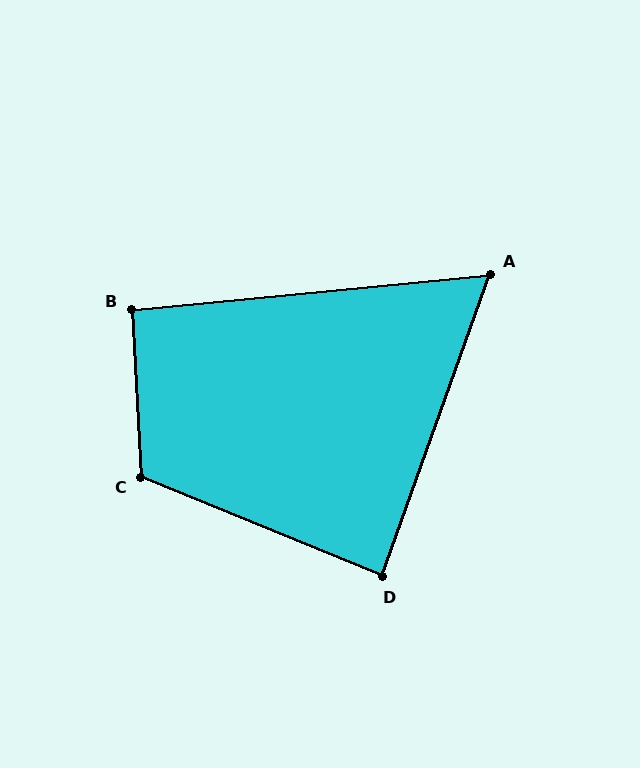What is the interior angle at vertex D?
Approximately 87 degrees (approximately right).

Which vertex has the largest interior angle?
C, at approximately 115 degrees.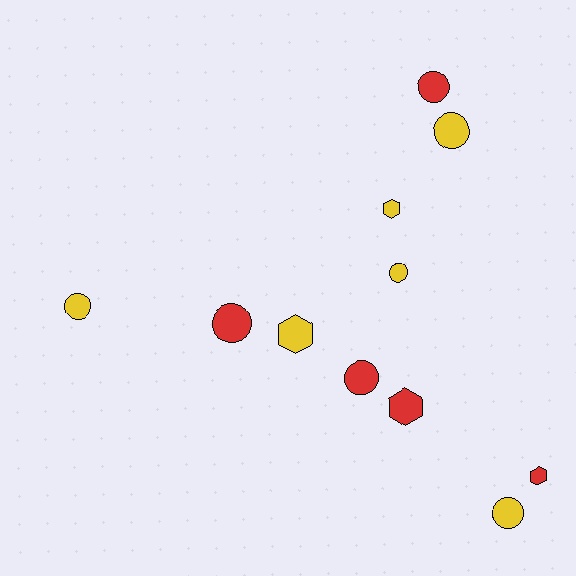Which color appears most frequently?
Yellow, with 6 objects.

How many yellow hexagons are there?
There are 2 yellow hexagons.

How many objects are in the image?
There are 11 objects.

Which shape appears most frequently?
Circle, with 7 objects.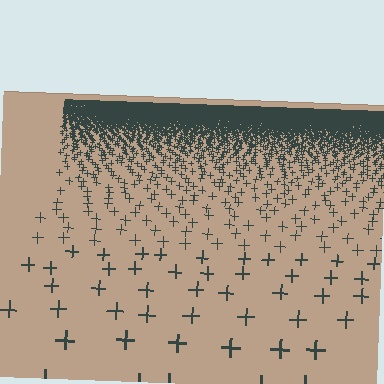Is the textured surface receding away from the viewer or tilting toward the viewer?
The surface is receding away from the viewer. Texture elements get smaller and denser toward the top.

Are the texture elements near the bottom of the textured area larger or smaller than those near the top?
Larger. Near the bottom, elements are closer to the viewer and appear at a bigger on-screen size.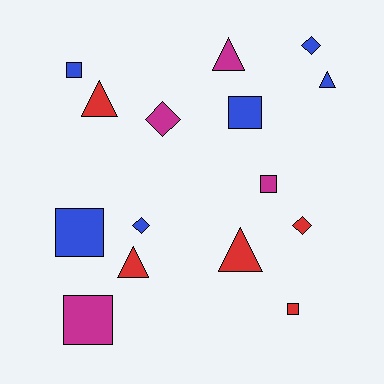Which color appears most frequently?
Blue, with 6 objects.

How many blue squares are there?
There are 3 blue squares.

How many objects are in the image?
There are 15 objects.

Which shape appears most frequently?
Square, with 6 objects.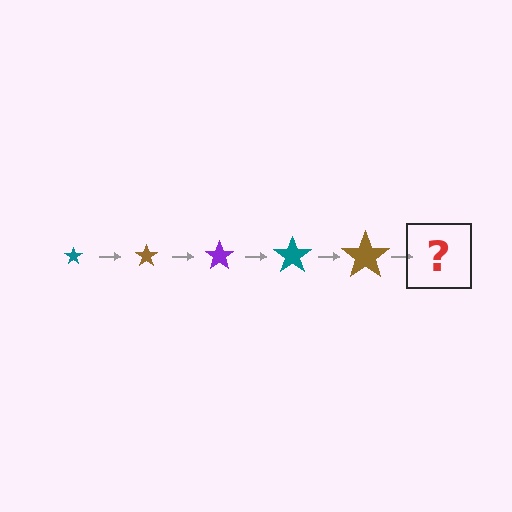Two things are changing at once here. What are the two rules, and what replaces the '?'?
The two rules are that the star grows larger each step and the color cycles through teal, brown, and purple. The '?' should be a purple star, larger than the previous one.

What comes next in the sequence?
The next element should be a purple star, larger than the previous one.